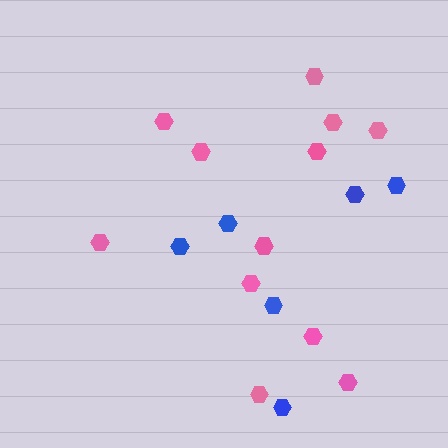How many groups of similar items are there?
There are 2 groups: one group of pink hexagons (12) and one group of blue hexagons (6).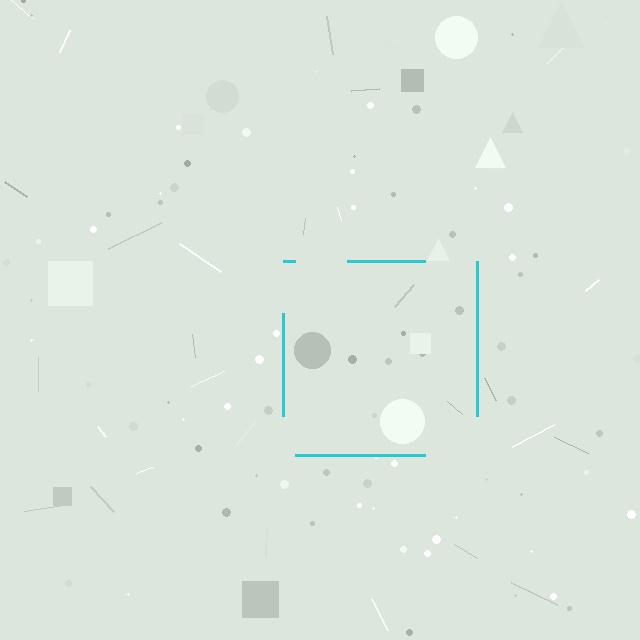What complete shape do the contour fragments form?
The contour fragments form a square.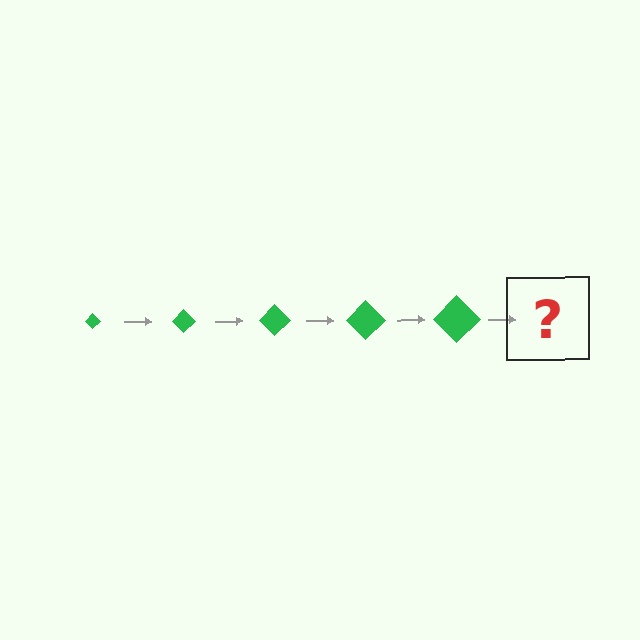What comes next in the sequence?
The next element should be a green diamond, larger than the previous one.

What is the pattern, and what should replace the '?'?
The pattern is that the diamond gets progressively larger each step. The '?' should be a green diamond, larger than the previous one.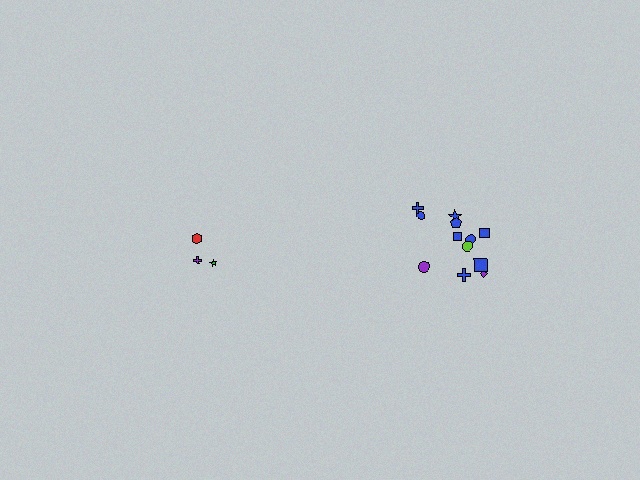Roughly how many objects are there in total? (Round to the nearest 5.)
Roughly 15 objects in total.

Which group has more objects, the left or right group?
The right group.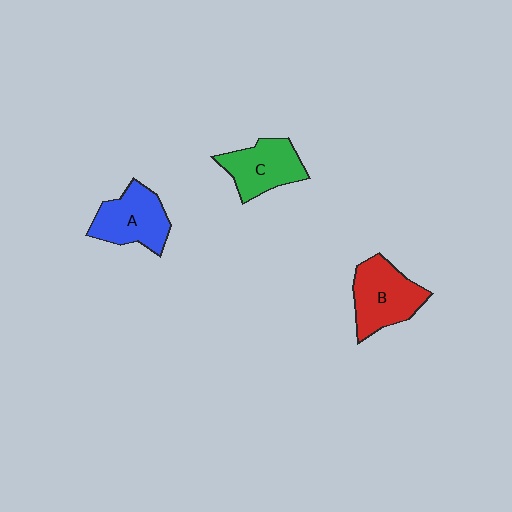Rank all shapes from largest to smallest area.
From largest to smallest: B (red), A (blue), C (green).